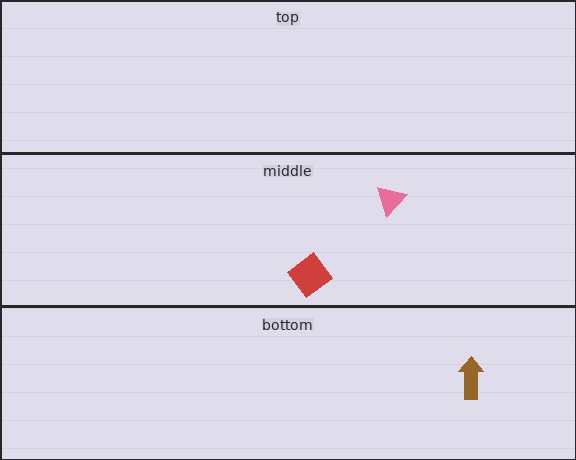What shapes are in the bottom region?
The brown arrow.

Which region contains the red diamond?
The middle region.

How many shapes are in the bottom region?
1.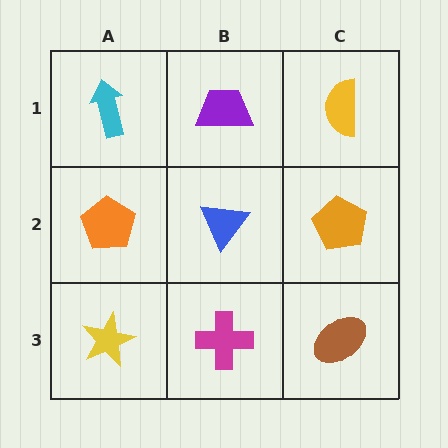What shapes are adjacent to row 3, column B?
A blue triangle (row 2, column B), a yellow star (row 3, column A), a brown ellipse (row 3, column C).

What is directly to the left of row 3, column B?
A yellow star.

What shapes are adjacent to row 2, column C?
A yellow semicircle (row 1, column C), a brown ellipse (row 3, column C), a blue triangle (row 2, column B).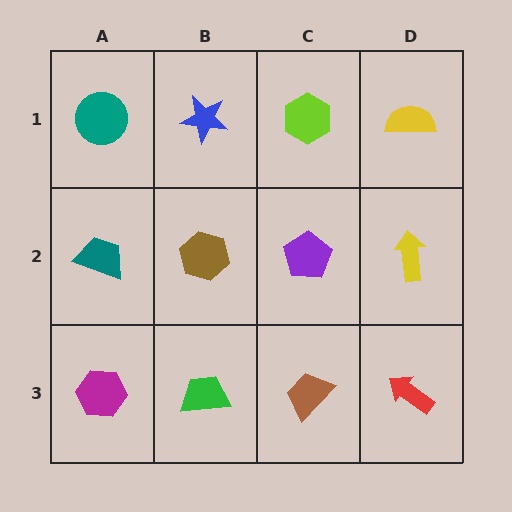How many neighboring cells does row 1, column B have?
3.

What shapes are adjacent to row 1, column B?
A brown hexagon (row 2, column B), a teal circle (row 1, column A), a lime hexagon (row 1, column C).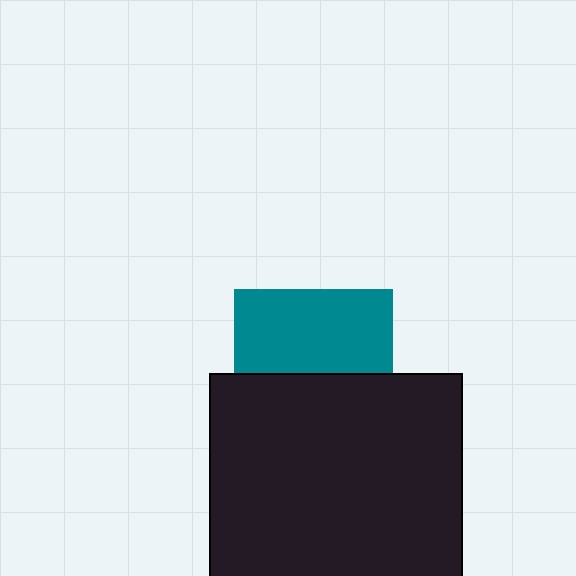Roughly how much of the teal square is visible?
About half of it is visible (roughly 53%).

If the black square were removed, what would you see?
You would see the complete teal square.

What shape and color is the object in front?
The object in front is a black square.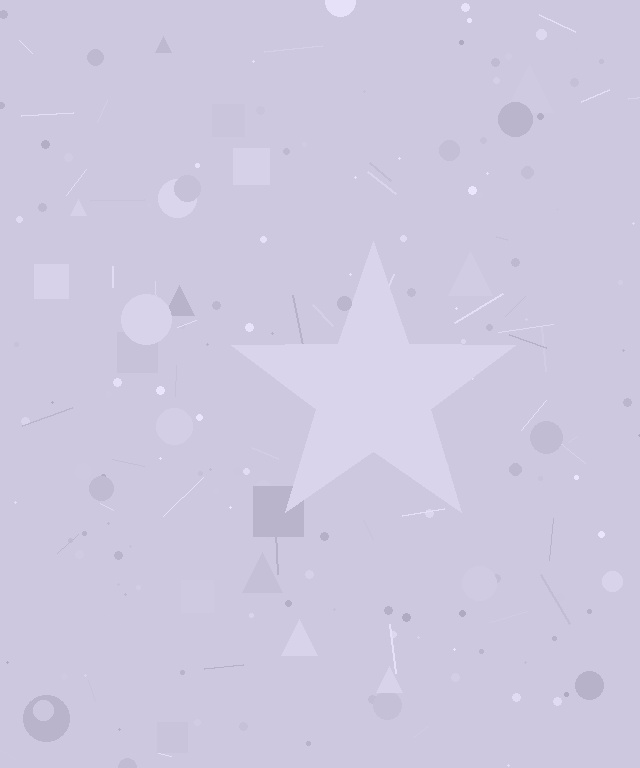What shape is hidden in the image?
A star is hidden in the image.